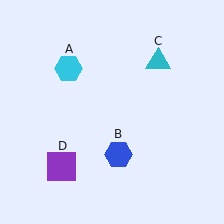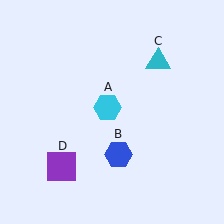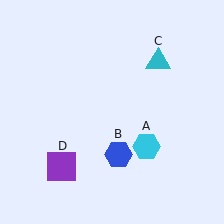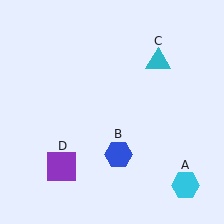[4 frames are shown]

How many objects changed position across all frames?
1 object changed position: cyan hexagon (object A).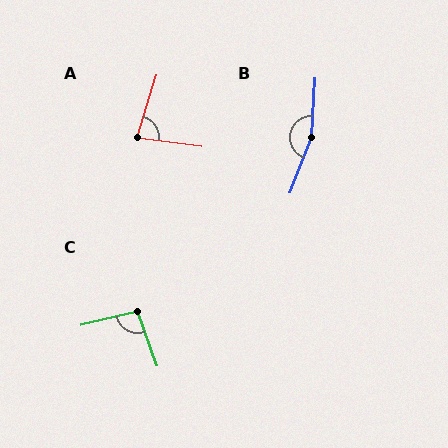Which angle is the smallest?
A, at approximately 80 degrees.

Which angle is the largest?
B, at approximately 162 degrees.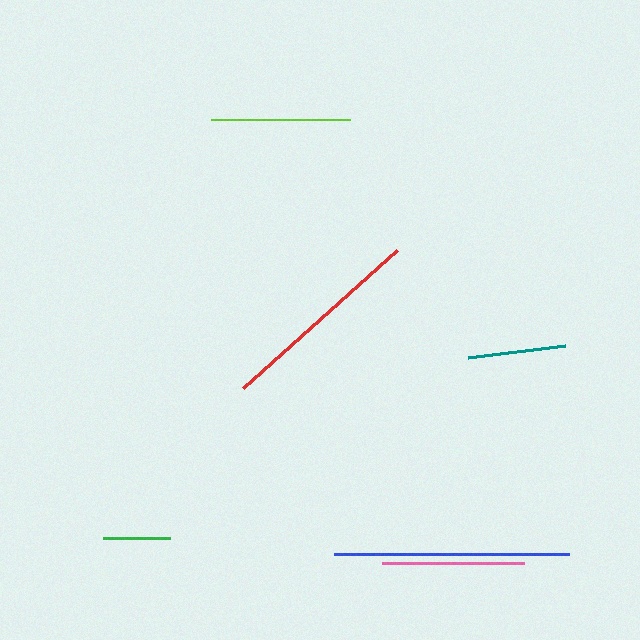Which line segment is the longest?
The blue line is the longest at approximately 235 pixels.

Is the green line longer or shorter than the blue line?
The blue line is longer than the green line.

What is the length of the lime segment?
The lime segment is approximately 140 pixels long.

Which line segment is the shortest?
The green line is the shortest at approximately 67 pixels.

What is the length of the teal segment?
The teal segment is approximately 98 pixels long.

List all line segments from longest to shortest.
From longest to shortest: blue, red, pink, lime, teal, green.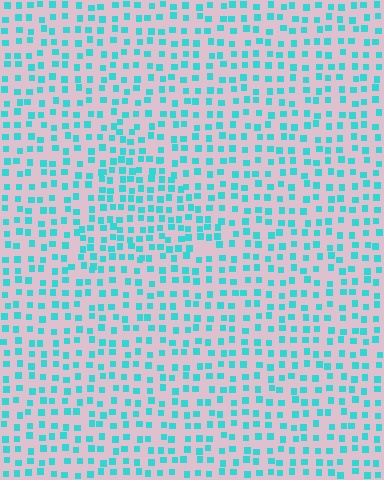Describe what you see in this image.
The image contains small cyan elements arranged at two different densities. A triangle-shaped region is visible where the elements are more densely packed than the surrounding area.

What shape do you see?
I see a triangle.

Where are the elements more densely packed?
The elements are more densely packed inside the triangle boundary.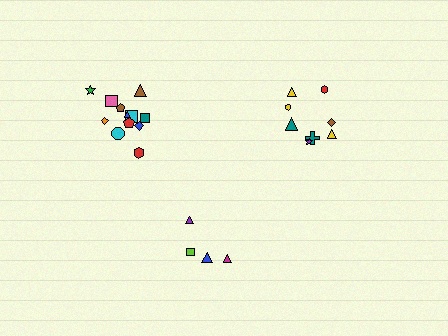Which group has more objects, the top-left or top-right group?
The top-left group.